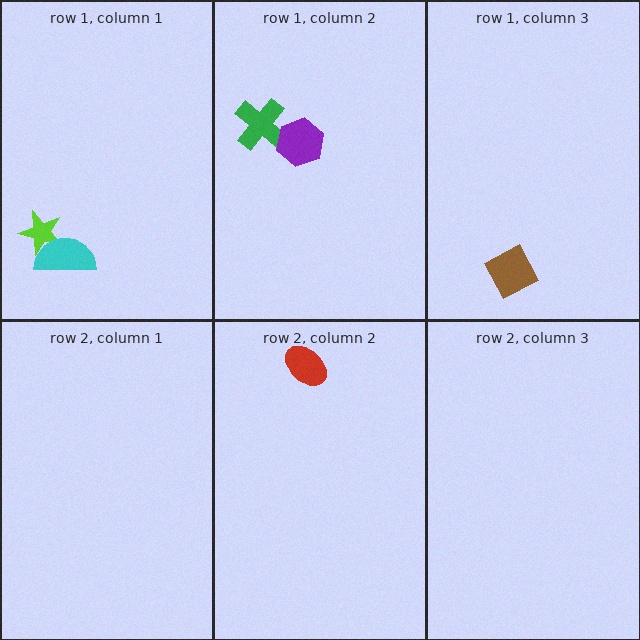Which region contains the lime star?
The row 1, column 1 region.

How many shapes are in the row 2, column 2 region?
1.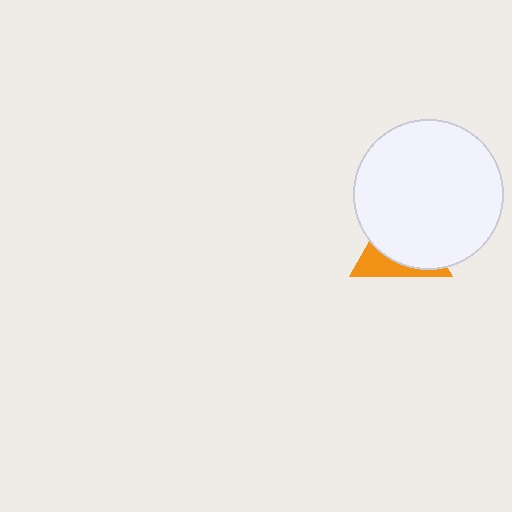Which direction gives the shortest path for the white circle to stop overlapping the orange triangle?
Moving up gives the shortest separation.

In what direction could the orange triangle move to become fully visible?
The orange triangle could move down. That would shift it out from behind the white circle entirely.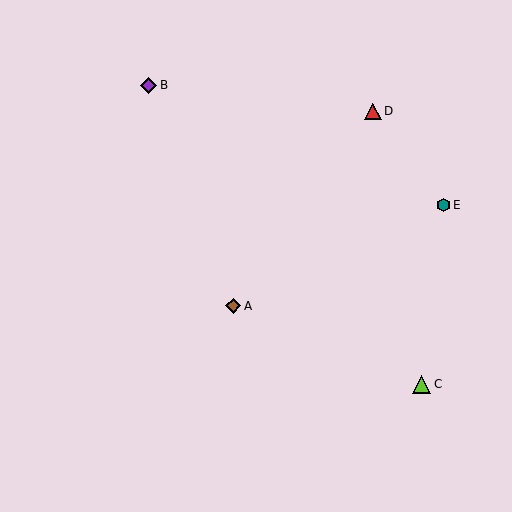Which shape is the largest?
The lime triangle (labeled C) is the largest.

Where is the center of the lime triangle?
The center of the lime triangle is at (422, 384).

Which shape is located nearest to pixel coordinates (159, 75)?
The purple diamond (labeled B) at (148, 85) is nearest to that location.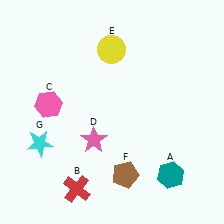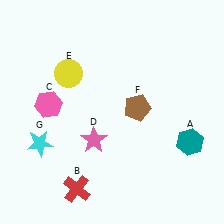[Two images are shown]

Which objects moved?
The objects that moved are: the teal hexagon (A), the yellow circle (E), the brown pentagon (F).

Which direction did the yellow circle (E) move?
The yellow circle (E) moved left.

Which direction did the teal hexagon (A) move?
The teal hexagon (A) moved up.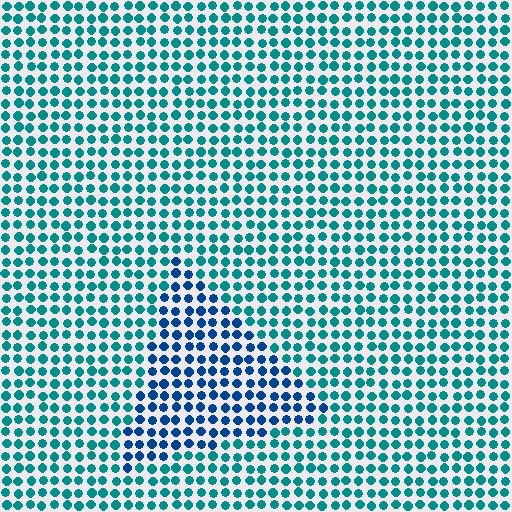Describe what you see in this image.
The image is filled with small teal elements in a uniform arrangement. A triangle-shaped region is visible where the elements are tinted to a slightly different hue, forming a subtle color boundary.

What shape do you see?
I see a triangle.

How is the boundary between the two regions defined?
The boundary is defined purely by a slight shift in hue (about 36 degrees). Spacing, size, and orientation are identical on both sides.